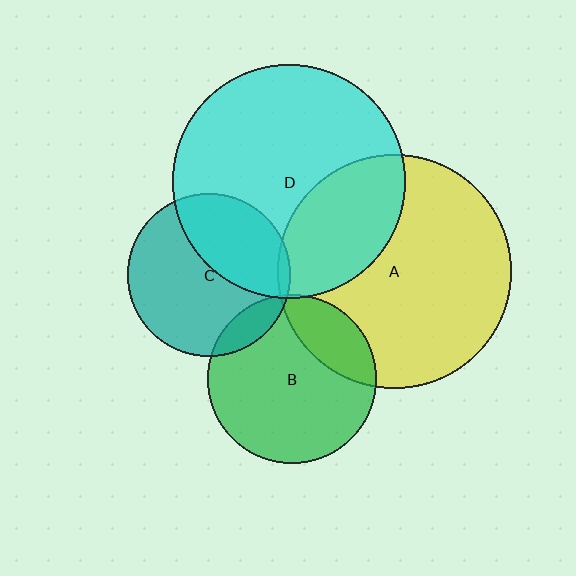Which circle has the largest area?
Circle A (yellow).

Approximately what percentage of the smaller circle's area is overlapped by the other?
Approximately 5%.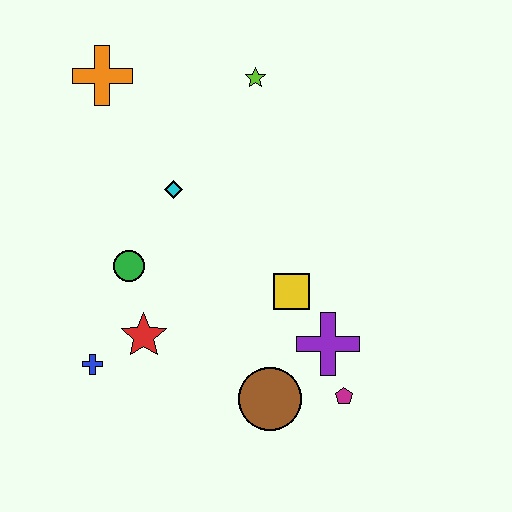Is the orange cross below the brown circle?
No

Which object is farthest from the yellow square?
The orange cross is farthest from the yellow square.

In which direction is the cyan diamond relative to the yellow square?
The cyan diamond is to the left of the yellow square.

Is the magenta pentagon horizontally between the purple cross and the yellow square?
No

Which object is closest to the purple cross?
The magenta pentagon is closest to the purple cross.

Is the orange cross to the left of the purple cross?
Yes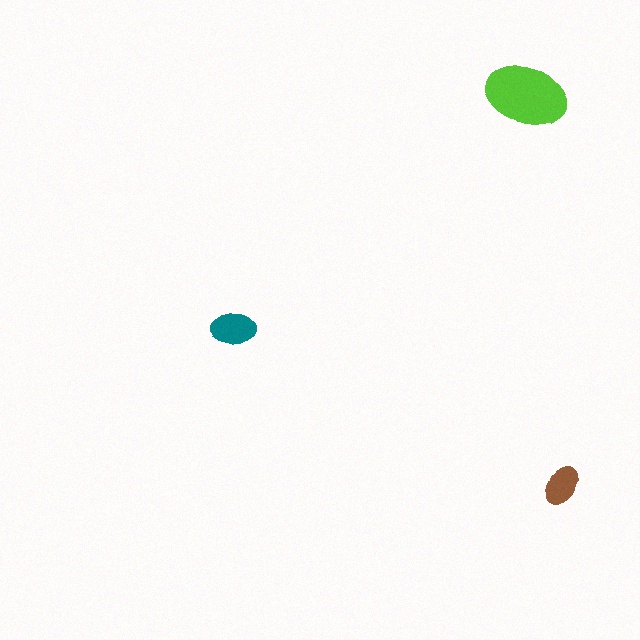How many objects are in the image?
There are 3 objects in the image.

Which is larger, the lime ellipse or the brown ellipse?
The lime one.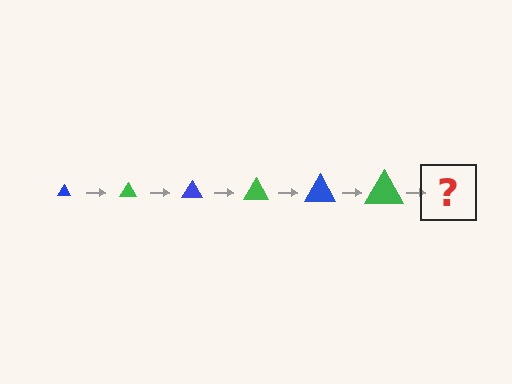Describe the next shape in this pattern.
It should be a blue triangle, larger than the previous one.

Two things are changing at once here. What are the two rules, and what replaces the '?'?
The two rules are that the triangle grows larger each step and the color cycles through blue and green. The '?' should be a blue triangle, larger than the previous one.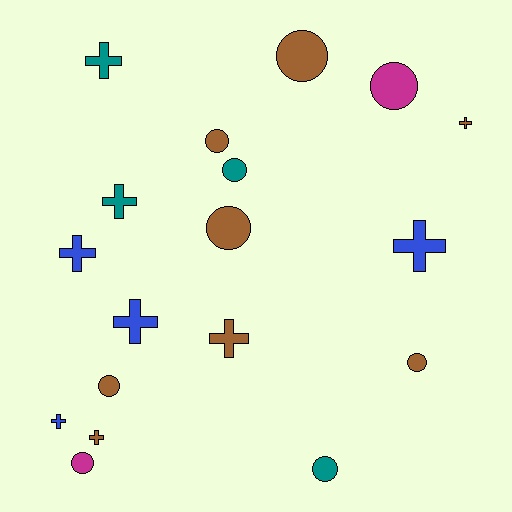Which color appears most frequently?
Brown, with 8 objects.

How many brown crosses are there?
There are 3 brown crosses.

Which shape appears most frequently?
Circle, with 9 objects.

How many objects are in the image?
There are 18 objects.